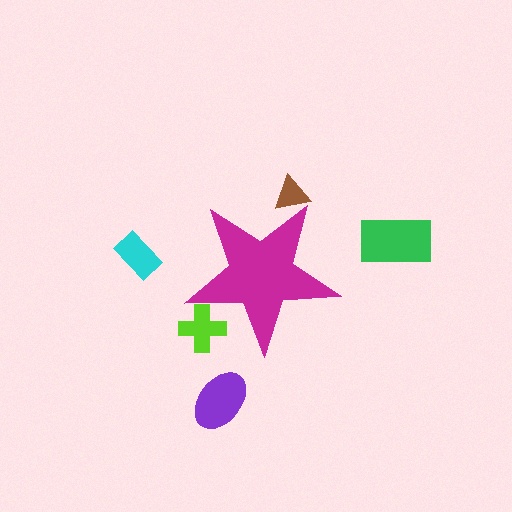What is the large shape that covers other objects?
A magenta star.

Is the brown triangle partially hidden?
Yes, the brown triangle is partially hidden behind the magenta star.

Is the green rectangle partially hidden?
No, the green rectangle is fully visible.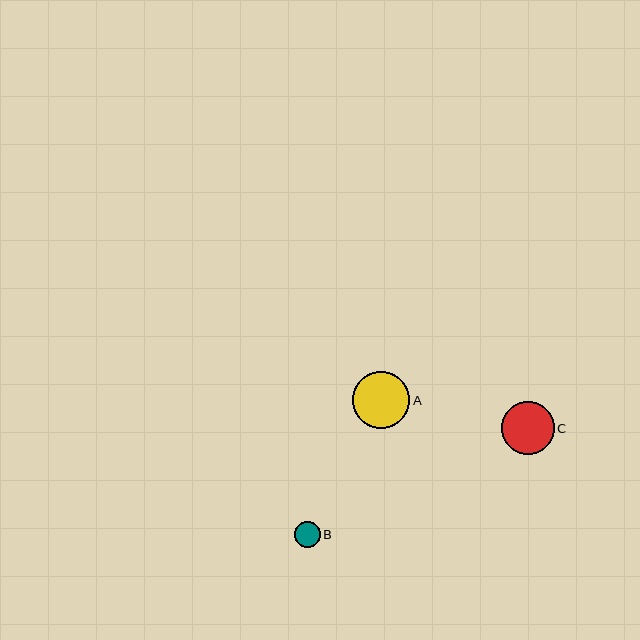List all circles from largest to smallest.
From largest to smallest: A, C, B.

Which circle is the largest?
Circle A is the largest with a size of approximately 57 pixels.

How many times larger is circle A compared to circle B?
Circle A is approximately 2.2 times the size of circle B.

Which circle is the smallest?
Circle B is the smallest with a size of approximately 26 pixels.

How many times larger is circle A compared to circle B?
Circle A is approximately 2.2 times the size of circle B.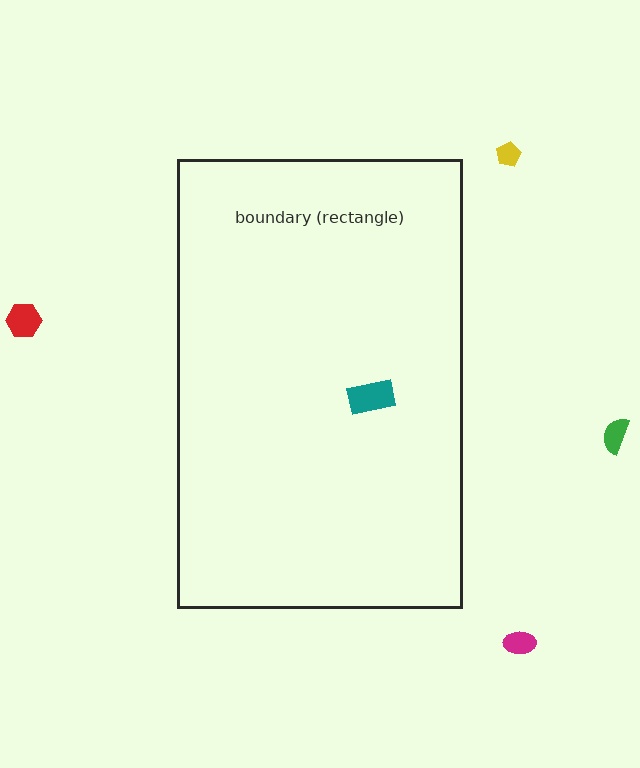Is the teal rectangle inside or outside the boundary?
Inside.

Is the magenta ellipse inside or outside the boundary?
Outside.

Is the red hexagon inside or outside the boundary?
Outside.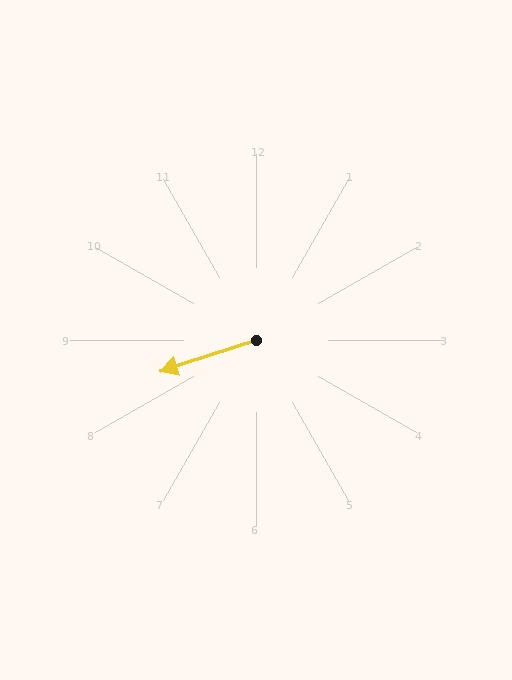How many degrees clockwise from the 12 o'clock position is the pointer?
Approximately 252 degrees.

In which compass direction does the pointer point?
West.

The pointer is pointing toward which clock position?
Roughly 8 o'clock.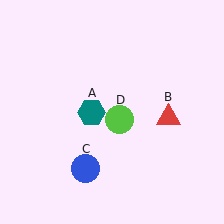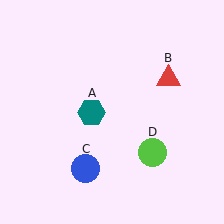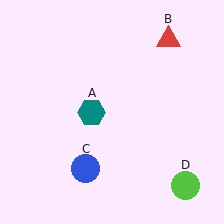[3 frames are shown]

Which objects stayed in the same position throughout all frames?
Teal hexagon (object A) and blue circle (object C) remained stationary.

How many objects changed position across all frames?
2 objects changed position: red triangle (object B), lime circle (object D).